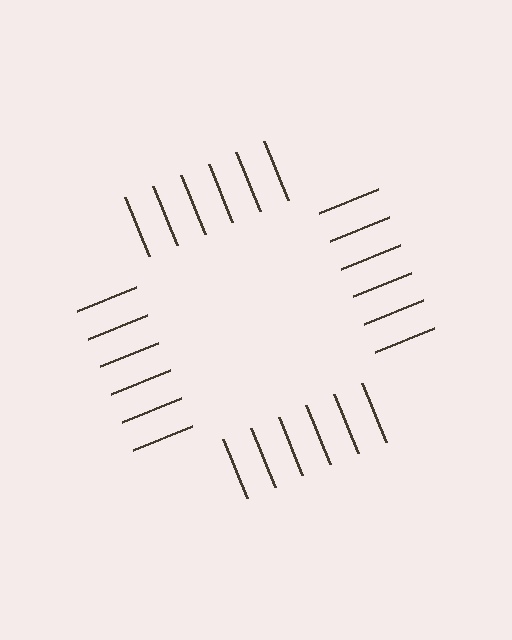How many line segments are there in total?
24 — 6 along each of the 4 edges.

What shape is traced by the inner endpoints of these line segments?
An illusory square — the line segments terminate on its edges but no continuous stroke is drawn.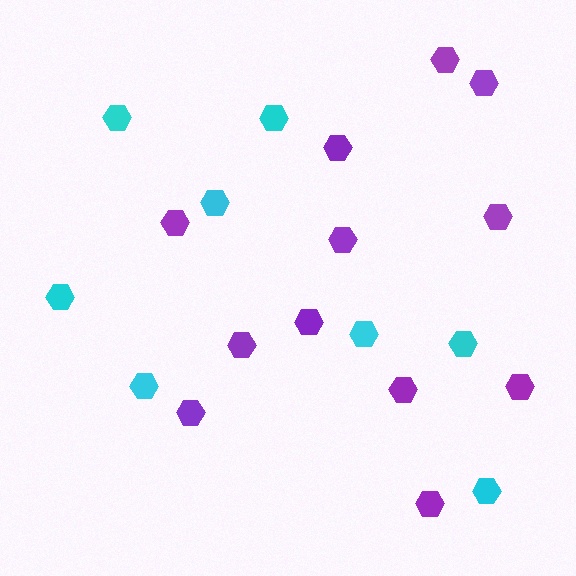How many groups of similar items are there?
There are 2 groups: one group of purple hexagons (12) and one group of cyan hexagons (8).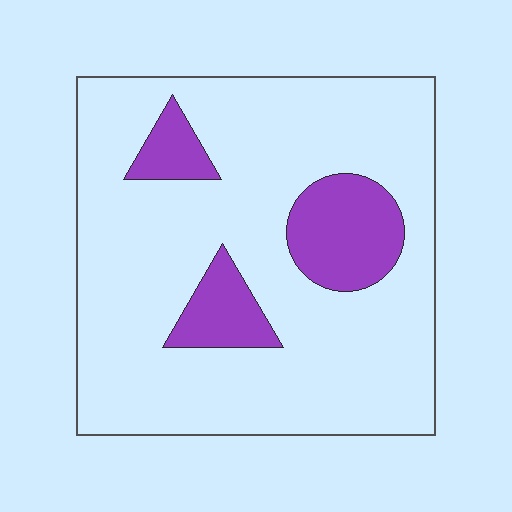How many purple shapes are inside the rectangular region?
3.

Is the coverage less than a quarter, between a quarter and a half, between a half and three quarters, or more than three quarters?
Less than a quarter.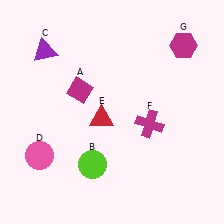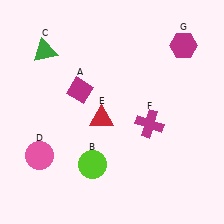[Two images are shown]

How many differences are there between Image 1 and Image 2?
There is 1 difference between the two images.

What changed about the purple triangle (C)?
In Image 1, C is purple. In Image 2, it changed to green.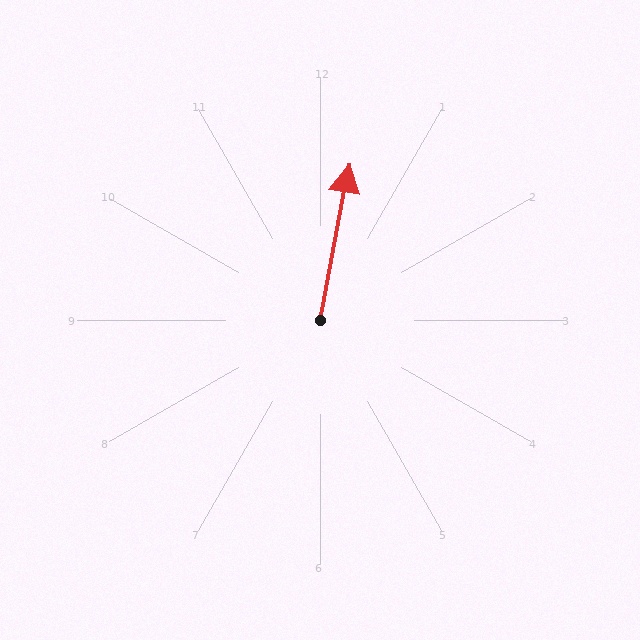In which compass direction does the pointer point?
North.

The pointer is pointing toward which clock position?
Roughly 12 o'clock.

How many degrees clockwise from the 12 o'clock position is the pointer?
Approximately 11 degrees.